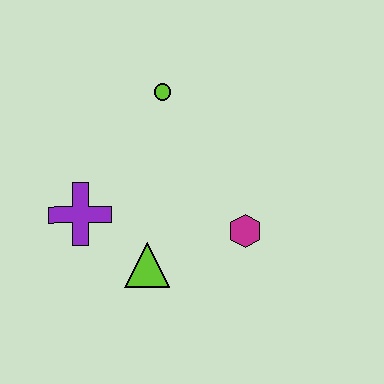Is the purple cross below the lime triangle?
No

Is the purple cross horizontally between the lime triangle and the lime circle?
No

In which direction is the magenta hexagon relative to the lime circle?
The magenta hexagon is below the lime circle.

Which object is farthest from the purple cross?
The magenta hexagon is farthest from the purple cross.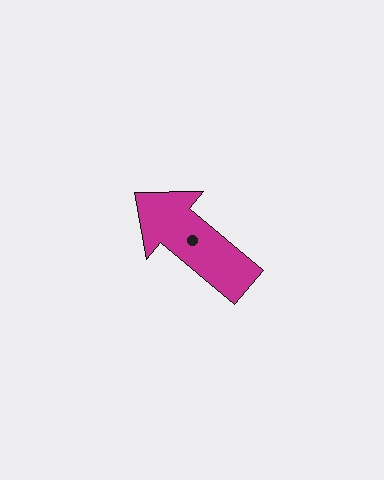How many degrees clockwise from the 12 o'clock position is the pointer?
Approximately 310 degrees.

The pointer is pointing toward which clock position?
Roughly 10 o'clock.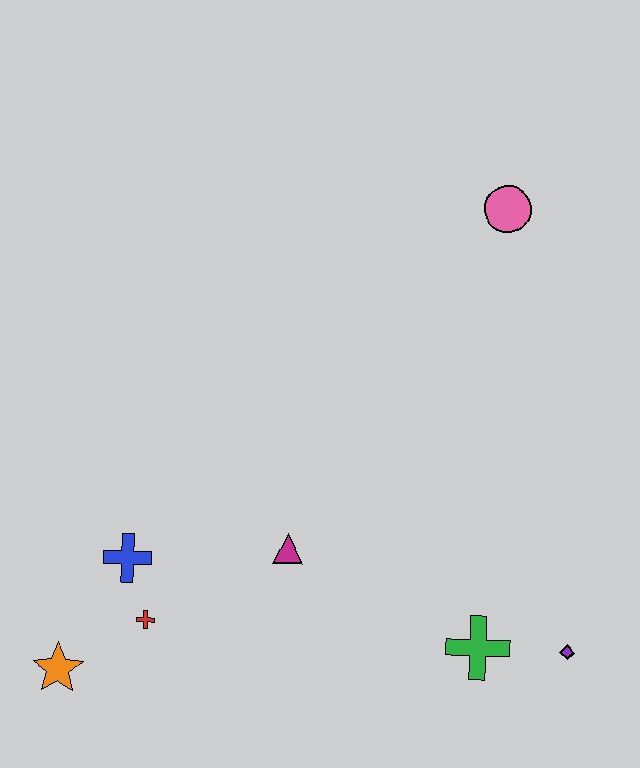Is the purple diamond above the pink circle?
No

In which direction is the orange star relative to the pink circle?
The orange star is below the pink circle.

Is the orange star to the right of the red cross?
No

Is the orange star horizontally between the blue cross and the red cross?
No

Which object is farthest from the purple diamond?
The orange star is farthest from the purple diamond.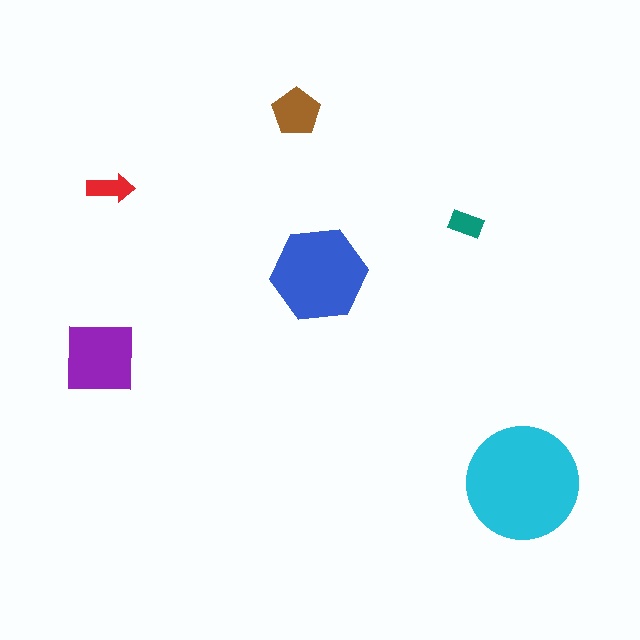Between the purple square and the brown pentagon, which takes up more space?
The purple square.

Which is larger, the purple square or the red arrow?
The purple square.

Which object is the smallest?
The teal rectangle.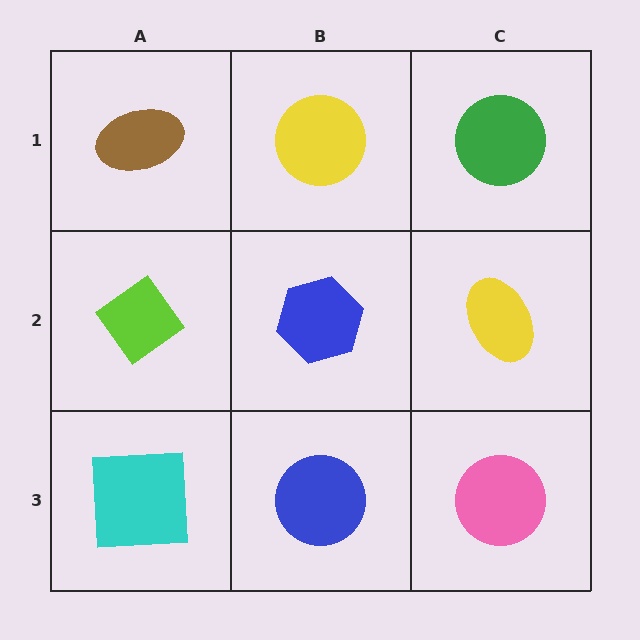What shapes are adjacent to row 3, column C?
A yellow ellipse (row 2, column C), a blue circle (row 3, column B).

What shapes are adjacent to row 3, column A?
A lime diamond (row 2, column A), a blue circle (row 3, column B).